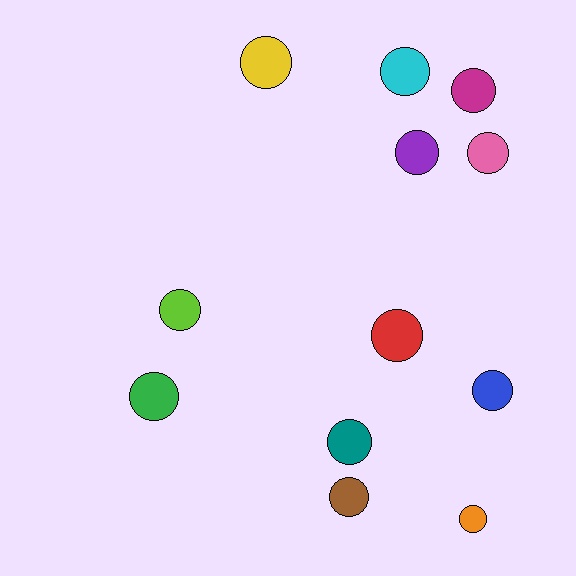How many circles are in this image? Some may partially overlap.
There are 12 circles.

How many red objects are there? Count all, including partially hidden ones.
There is 1 red object.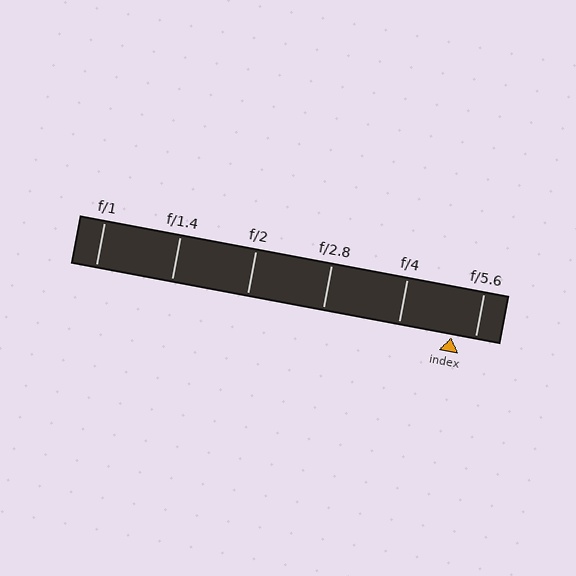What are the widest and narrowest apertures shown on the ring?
The widest aperture shown is f/1 and the narrowest is f/5.6.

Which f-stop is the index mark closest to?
The index mark is closest to f/5.6.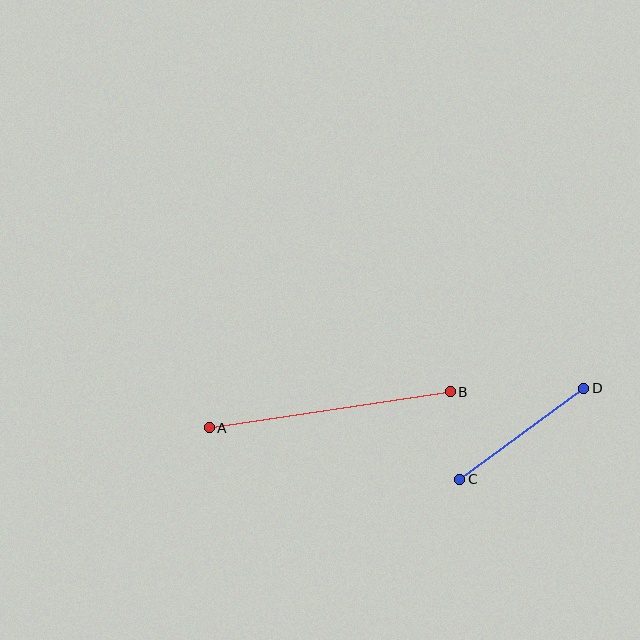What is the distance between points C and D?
The distance is approximately 154 pixels.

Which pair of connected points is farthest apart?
Points A and B are farthest apart.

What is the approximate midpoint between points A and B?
The midpoint is at approximately (330, 410) pixels.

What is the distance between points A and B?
The distance is approximately 244 pixels.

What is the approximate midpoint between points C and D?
The midpoint is at approximately (522, 434) pixels.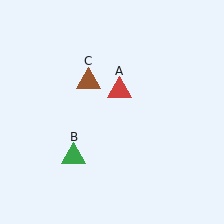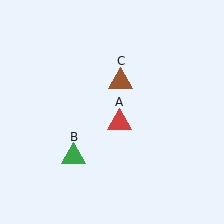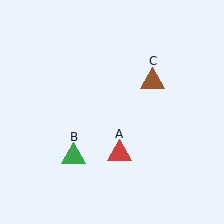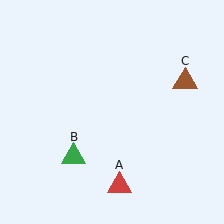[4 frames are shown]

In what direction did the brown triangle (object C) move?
The brown triangle (object C) moved right.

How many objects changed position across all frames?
2 objects changed position: red triangle (object A), brown triangle (object C).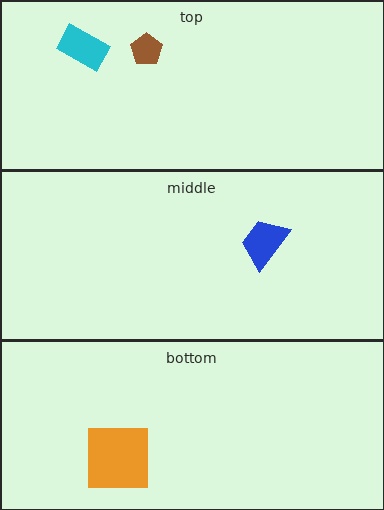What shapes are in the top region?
The brown pentagon, the cyan rectangle.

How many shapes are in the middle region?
1.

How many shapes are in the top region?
2.